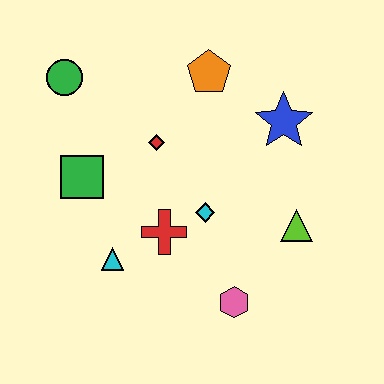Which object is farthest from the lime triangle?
The green circle is farthest from the lime triangle.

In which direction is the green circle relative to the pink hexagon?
The green circle is above the pink hexagon.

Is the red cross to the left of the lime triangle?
Yes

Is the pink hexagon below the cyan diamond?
Yes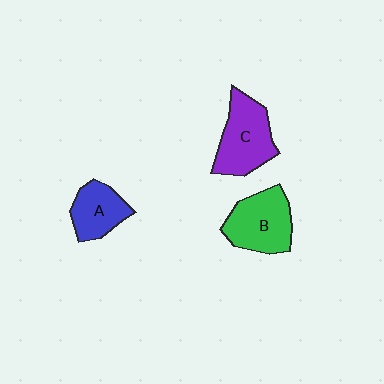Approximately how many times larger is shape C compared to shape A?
Approximately 1.4 times.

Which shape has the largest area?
Shape C (purple).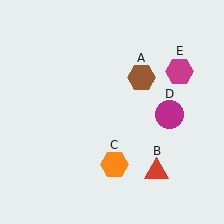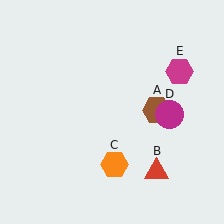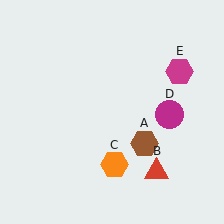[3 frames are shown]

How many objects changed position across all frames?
1 object changed position: brown hexagon (object A).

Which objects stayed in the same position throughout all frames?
Red triangle (object B) and orange hexagon (object C) and magenta circle (object D) and magenta hexagon (object E) remained stationary.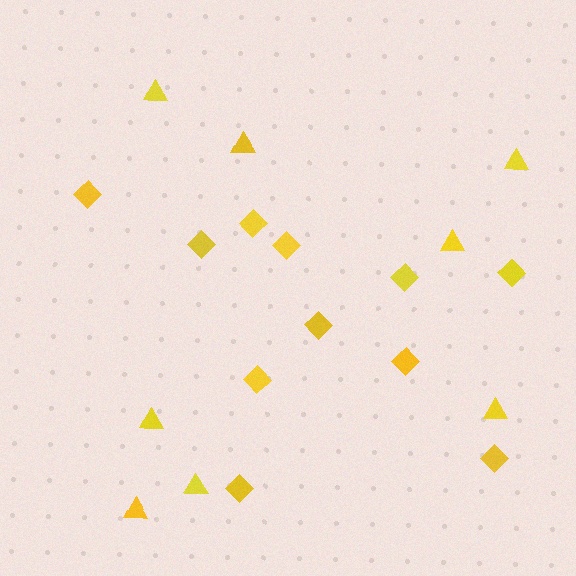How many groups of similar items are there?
There are 2 groups: one group of diamonds (11) and one group of triangles (8).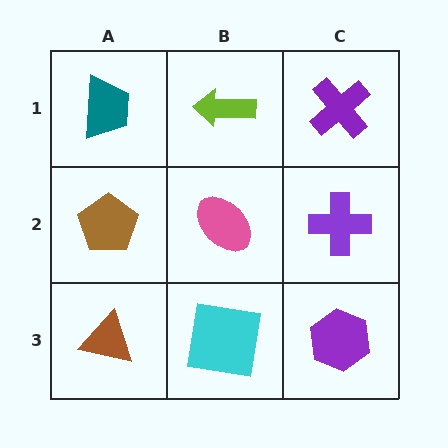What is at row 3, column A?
A brown triangle.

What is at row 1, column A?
A teal trapezoid.